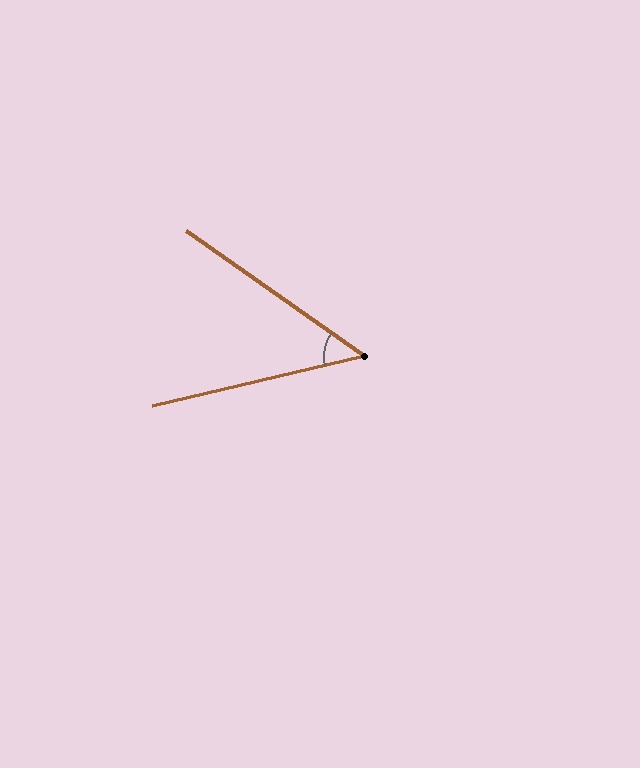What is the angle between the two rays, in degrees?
Approximately 48 degrees.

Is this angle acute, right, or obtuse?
It is acute.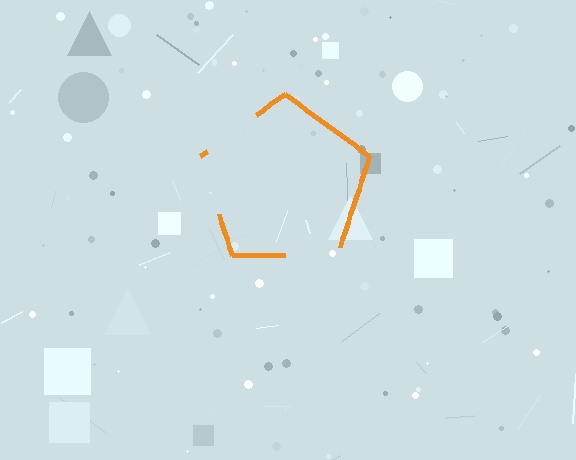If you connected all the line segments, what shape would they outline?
They would outline a pentagon.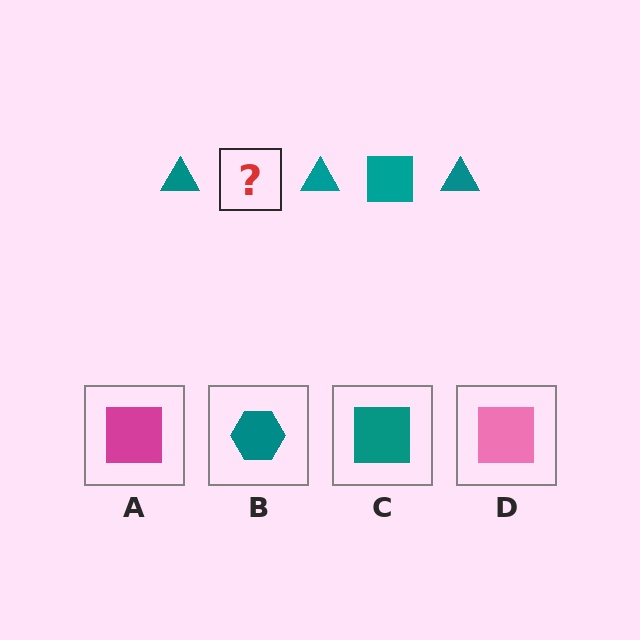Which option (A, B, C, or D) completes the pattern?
C.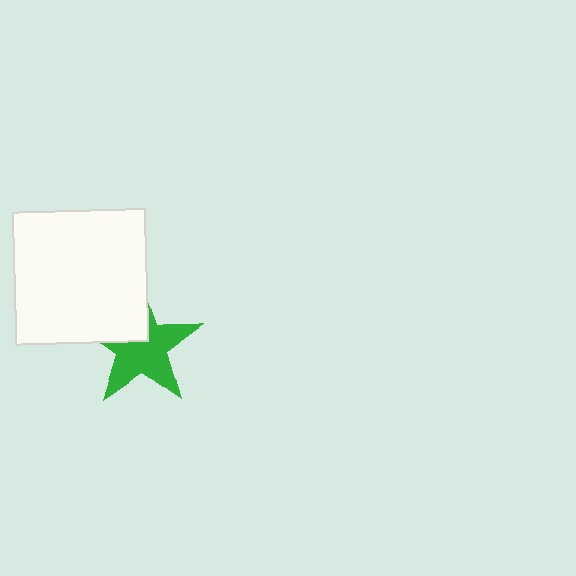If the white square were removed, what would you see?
You would see the complete green star.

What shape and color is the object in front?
The object in front is a white square.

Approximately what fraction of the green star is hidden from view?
Roughly 31% of the green star is hidden behind the white square.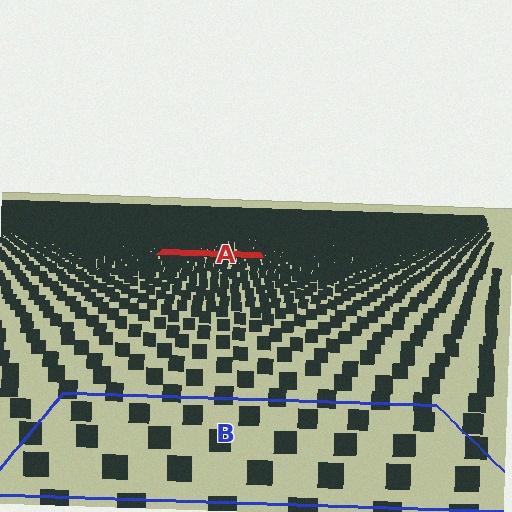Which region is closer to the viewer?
Region B is closer. The texture elements there are larger and more spread out.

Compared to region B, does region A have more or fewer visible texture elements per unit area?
Region A has more texture elements per unit area — they are packed more densely because it is farther away.